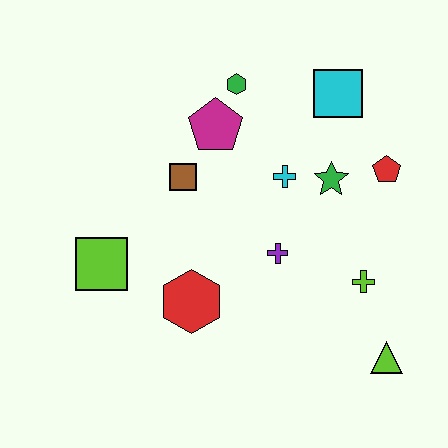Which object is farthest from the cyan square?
The lime square is farthest from the cyan square.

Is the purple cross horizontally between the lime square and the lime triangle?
Yes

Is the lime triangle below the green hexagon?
Yes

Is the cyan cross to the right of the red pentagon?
No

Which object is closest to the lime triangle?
The lime cross is closest to the lime triangle.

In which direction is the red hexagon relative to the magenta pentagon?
The red hexagon is below the magenta pentagon.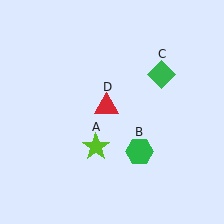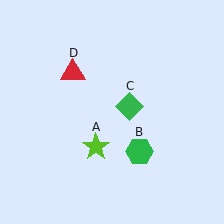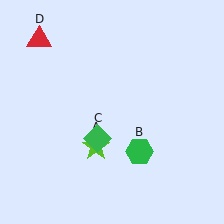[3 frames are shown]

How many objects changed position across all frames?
2 objects changed position: green diamond (object C), red triangle (object D).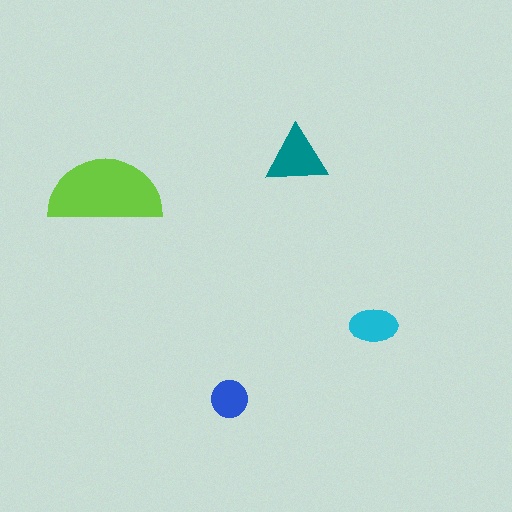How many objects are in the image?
There are 4 objects in the image.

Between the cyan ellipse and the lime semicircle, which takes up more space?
The lime semicircle.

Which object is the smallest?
The blue circle.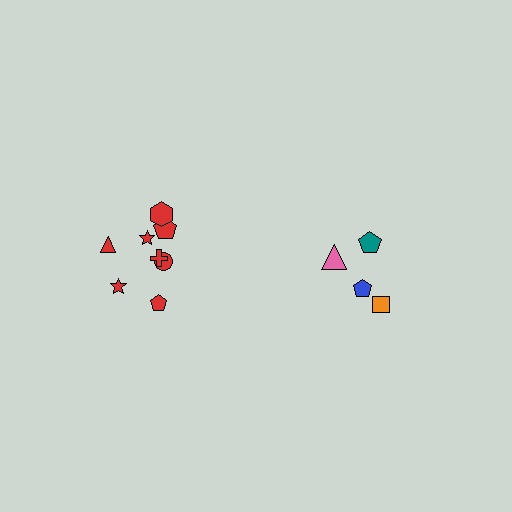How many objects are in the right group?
There are 4 objects.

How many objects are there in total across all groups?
There are 12 objects.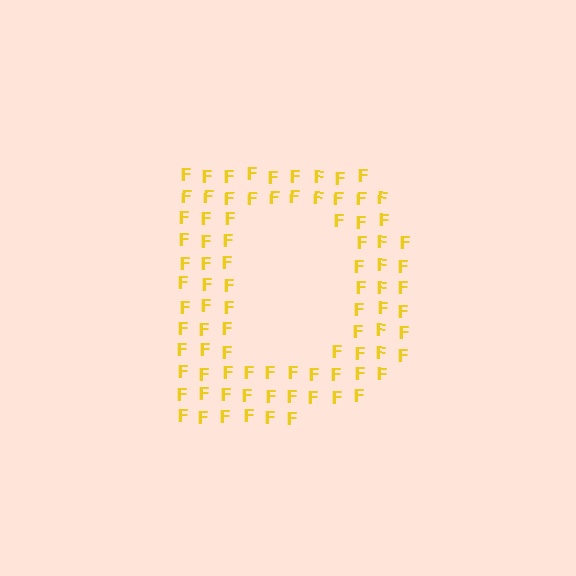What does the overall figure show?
The overall figure shows the letter D.